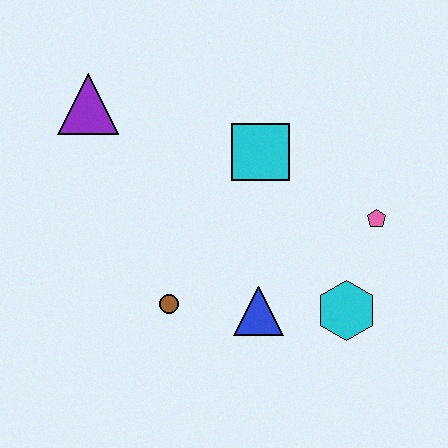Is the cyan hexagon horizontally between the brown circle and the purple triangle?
No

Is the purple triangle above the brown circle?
Yes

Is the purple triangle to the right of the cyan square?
No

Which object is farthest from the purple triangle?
The cyan hexagon is farthest from the purple triangle.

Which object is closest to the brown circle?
The blue triangle is closest to the brown circle.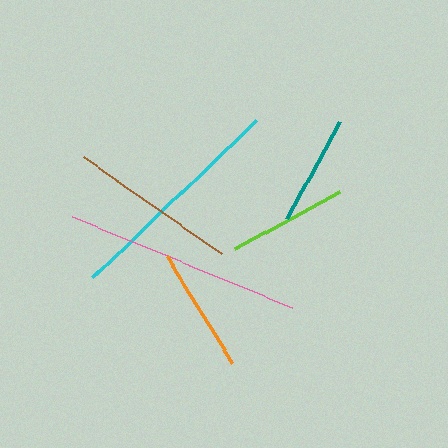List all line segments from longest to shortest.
From longest to shortest: pink, cyan, brown, orange, lime, teal.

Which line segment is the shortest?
The teal line is the shortest at approximately 109 pixels.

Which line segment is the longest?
The pink line is the longest at approximately 238 pixels.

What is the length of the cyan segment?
The cyan segment is approximately 227 pixels long.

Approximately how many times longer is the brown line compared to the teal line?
The brown line is approximately 1.5 times the length of the teal line.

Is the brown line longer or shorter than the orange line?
The brown line is longer than the orange line.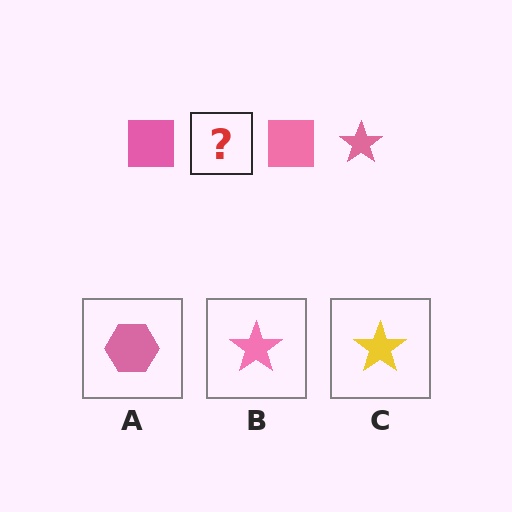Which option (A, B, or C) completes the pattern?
B.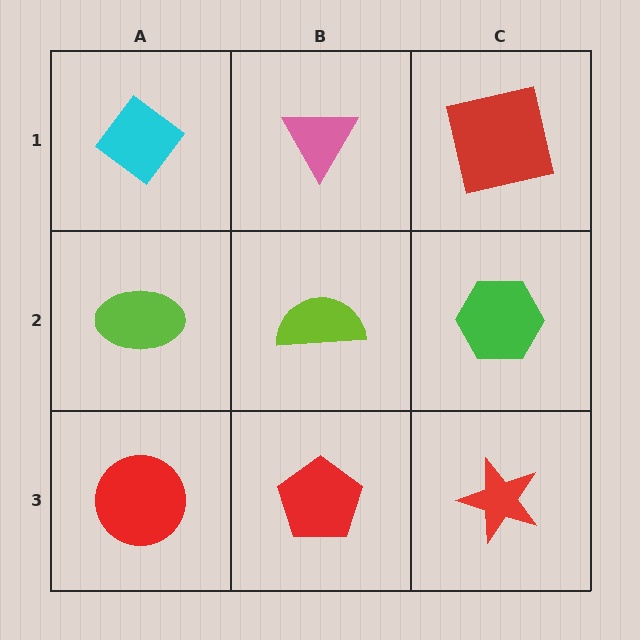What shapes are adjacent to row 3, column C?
A green hexagon (row 2, column C), a red pentagon (row 3, column B).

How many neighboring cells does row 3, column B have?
3.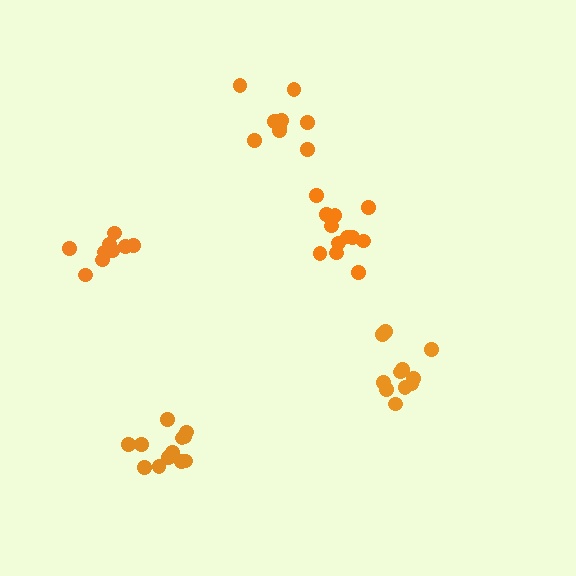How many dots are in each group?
Group 1: 12 dots, Group 2: 10 dots, Group 3: 12 dots, Group 4: 11 dots, Group 5: 9 dots (54 total).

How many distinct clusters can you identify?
There are 5 distinct clusters.